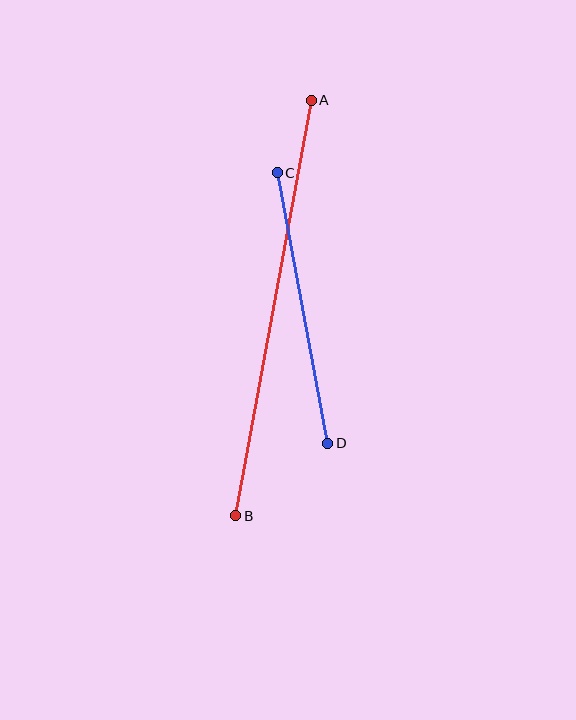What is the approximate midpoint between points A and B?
The midpoint is at approximately (274, 308) pixels.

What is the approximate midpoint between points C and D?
The midpoint is at approximately (302, 308) pixels.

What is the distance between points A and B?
The distance is approximately 422 pixels.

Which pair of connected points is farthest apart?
Points A and B are farthest apart.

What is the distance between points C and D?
The distance is approximately 275 pixels.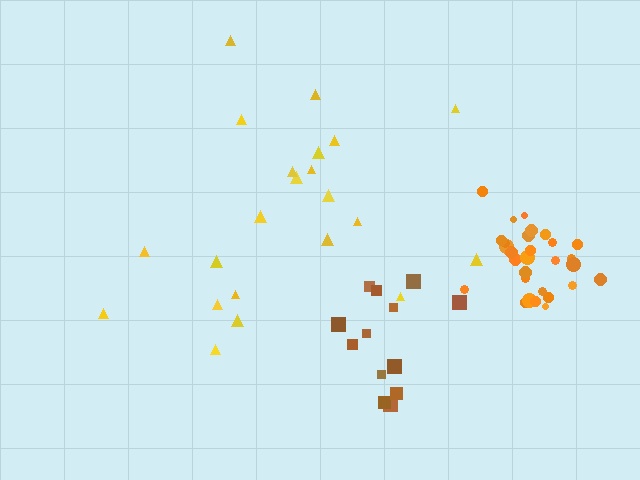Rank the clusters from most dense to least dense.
orange, brown, yellow.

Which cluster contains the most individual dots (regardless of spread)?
Orange (29).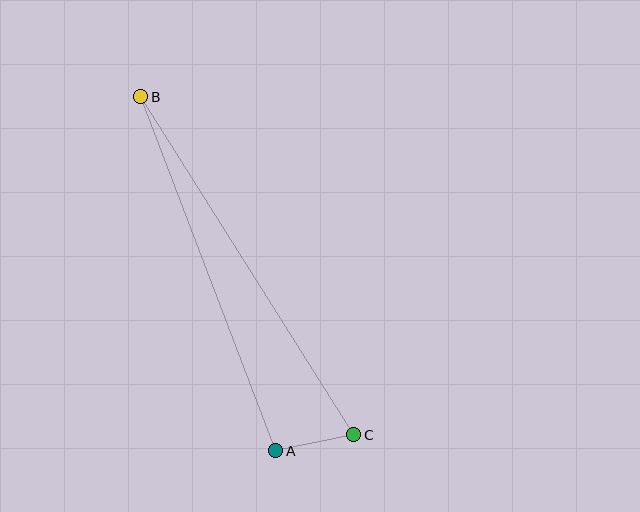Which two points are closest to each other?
Points A and C are closest to each other.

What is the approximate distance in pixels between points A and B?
The distance between A and B is approximately 379 pixels.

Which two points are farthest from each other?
Points B and C are farthest from each other.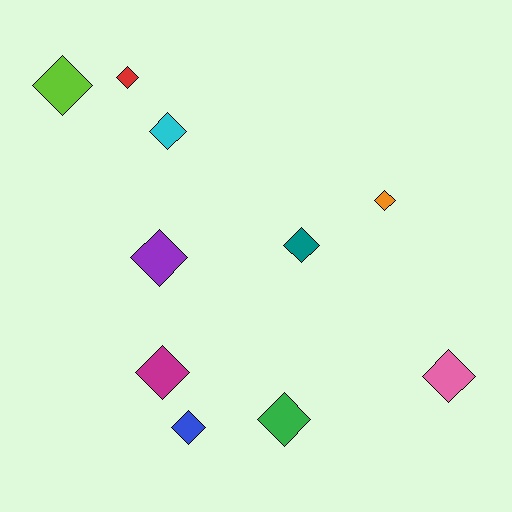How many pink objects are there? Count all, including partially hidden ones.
There is 1 pink object.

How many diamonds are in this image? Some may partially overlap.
There are 10 diamonds.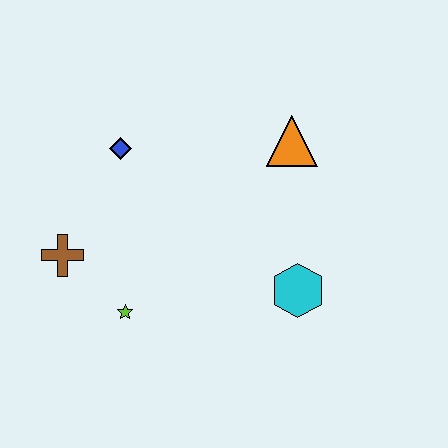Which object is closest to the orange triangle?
The cyan hexagon is closest to the orange triangle.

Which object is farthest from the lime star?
The orange triangle is farthest from the lime star.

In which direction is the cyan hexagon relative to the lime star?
The cyan hexagon is to the right of the lime star.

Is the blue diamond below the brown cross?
No